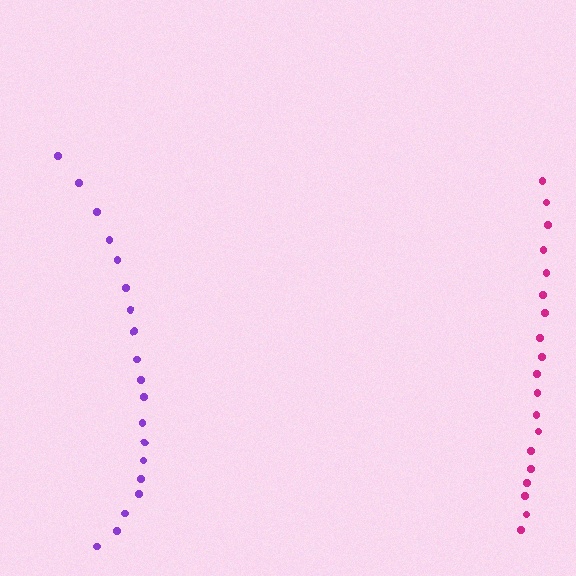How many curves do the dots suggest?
There are 2 distinct paths.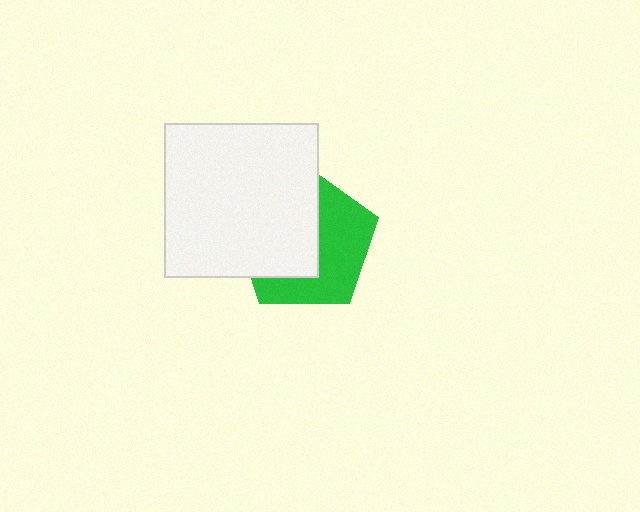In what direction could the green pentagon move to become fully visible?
The green pentagon could move right. That would shift it out from behind the white square entirely.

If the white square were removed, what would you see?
You would see the complete green pentagon.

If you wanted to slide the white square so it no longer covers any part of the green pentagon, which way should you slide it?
Slide it left — that is the most direct way to separate the two shapes.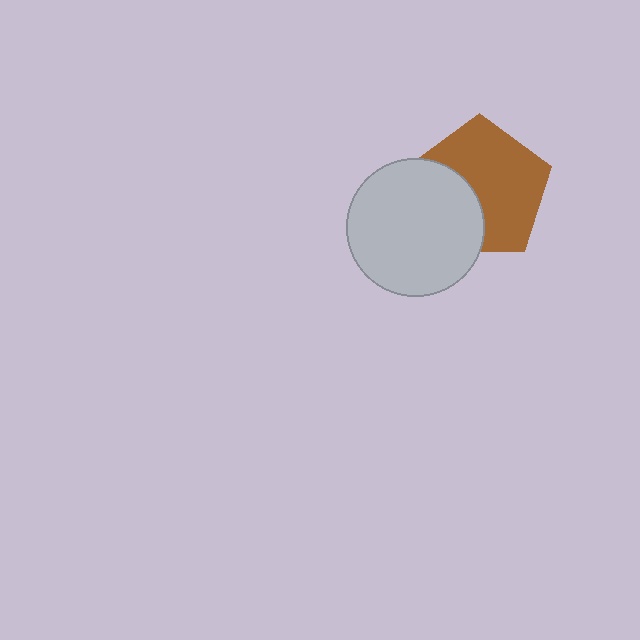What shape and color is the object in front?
The object in front is a light gray circle.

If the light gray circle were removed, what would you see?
You would see the complete brown pentagon.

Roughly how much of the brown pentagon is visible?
About half of it is visible (roughly 64%).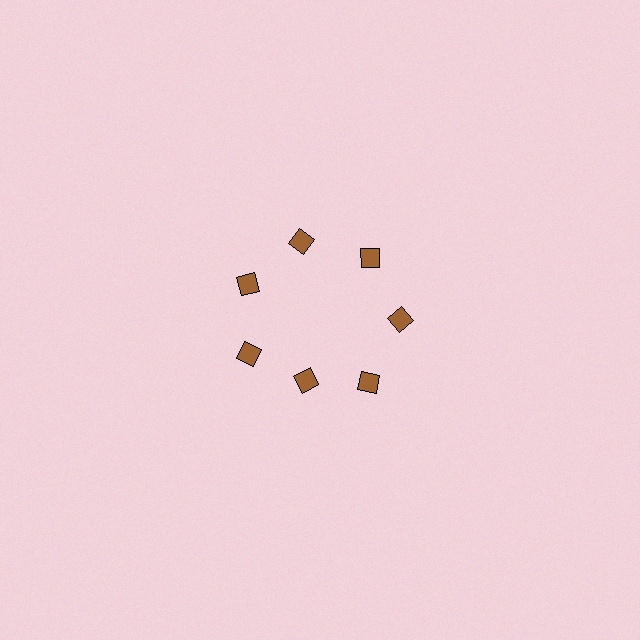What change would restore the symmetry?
The symmetry would be restored by moving it outward, back onto the ring so that all 7 squares sit at equal angles and equal distance from the center.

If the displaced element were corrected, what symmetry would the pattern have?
It would have 7-fold rotational symmetry — the pattern would map onto itself every 51 degrees.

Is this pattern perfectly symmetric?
No. The 7 brown squares are arranged in a ring, but one element near the 6 o'clock position is pulled inward toward the center, breaking the 7-fold rotational symmetry.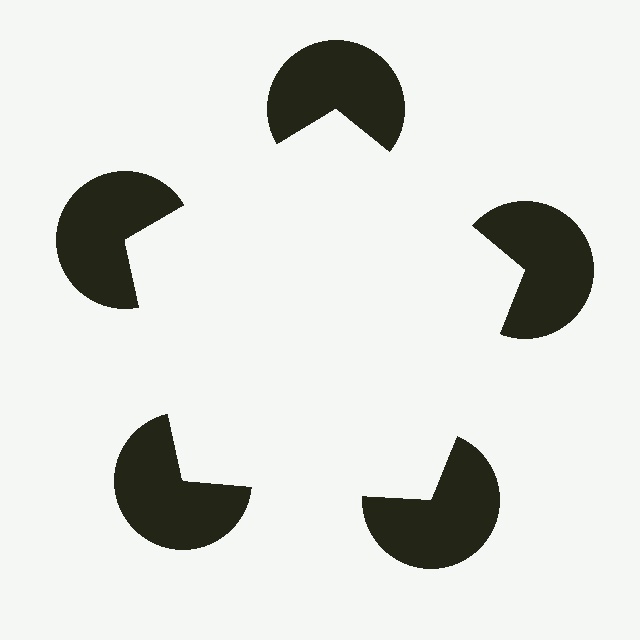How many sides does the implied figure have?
5 sides.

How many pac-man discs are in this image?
There are 5 — one at each vertex of the illusory pentagon.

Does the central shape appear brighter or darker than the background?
It typically appears slightly brighter than the background, even though no actual brightness change is drawn.